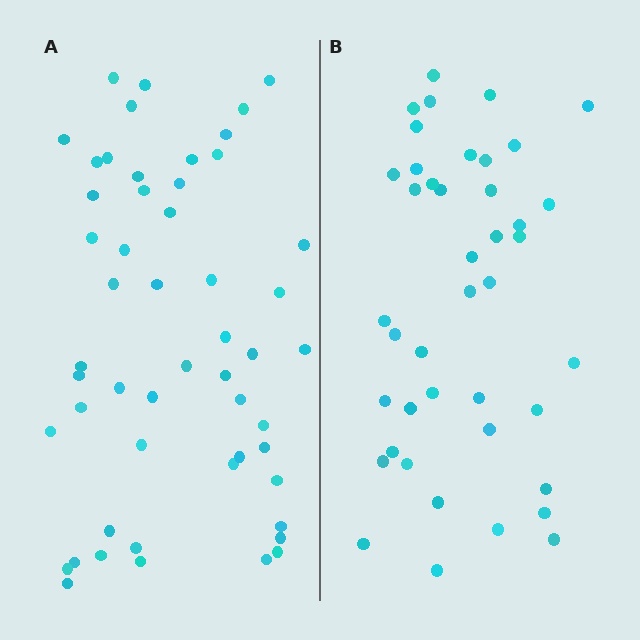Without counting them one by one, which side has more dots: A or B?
Region A (the left region) has more dots.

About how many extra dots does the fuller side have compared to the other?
Region A has roughly 10 or so more dots than region B.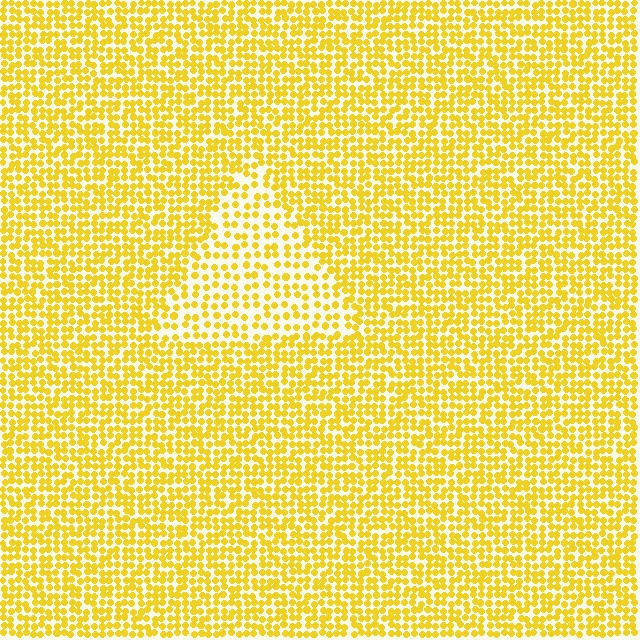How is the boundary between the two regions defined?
The boundary is defined by a change in element density (approximately 1.8x ratio). All elements are the same color, size, and shape.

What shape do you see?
I see a triangle.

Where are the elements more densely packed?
The elements are more densely packed outside the triangle boundary.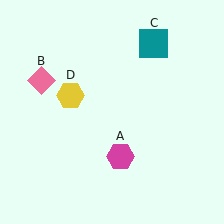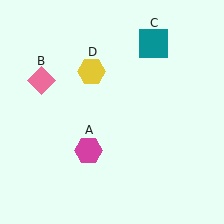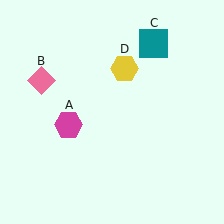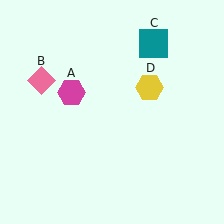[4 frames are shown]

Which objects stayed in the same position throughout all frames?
Pink diamond (object B) and teal square (object C) remained stationary.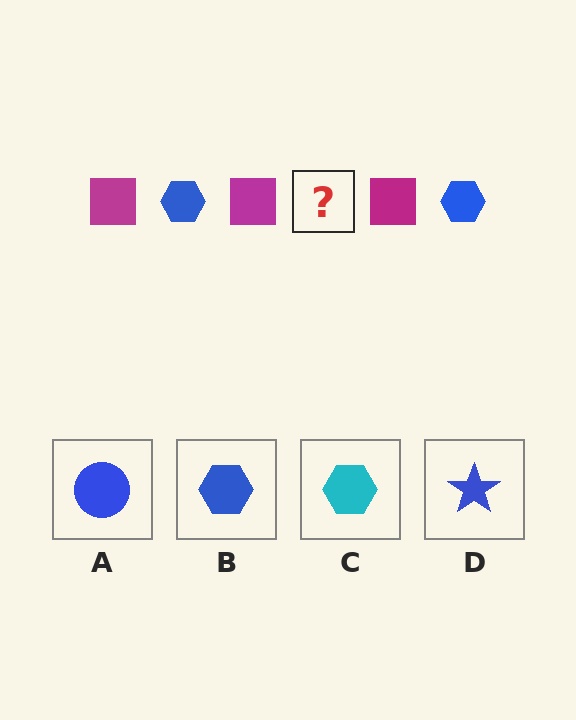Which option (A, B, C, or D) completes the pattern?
B.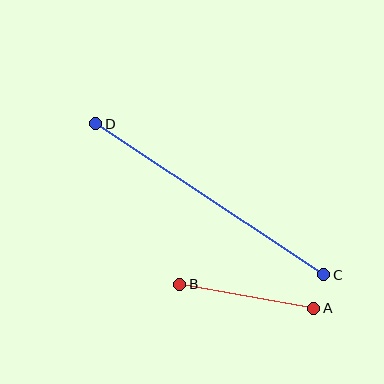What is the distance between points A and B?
The distance is approximately 136 pixels.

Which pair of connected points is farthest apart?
Points C and D are farthest apart.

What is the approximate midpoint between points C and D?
The midpoint is at approximately (210, 199) pixels.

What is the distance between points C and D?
The distance is approximately 274 pixels.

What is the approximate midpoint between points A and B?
The midpoint is at approximately (247, 296) pixels.